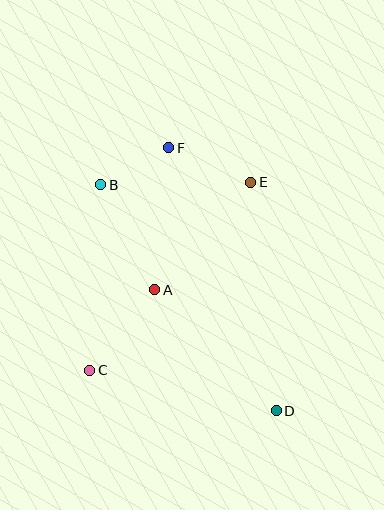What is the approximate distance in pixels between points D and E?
The distance between D and E is approximately 230 pixels.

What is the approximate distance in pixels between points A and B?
The distance between A and B is approximately 118 pixels.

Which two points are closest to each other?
Points B and F are closest to each other.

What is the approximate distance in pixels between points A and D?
The distance between A and D is approximately 171 pixels.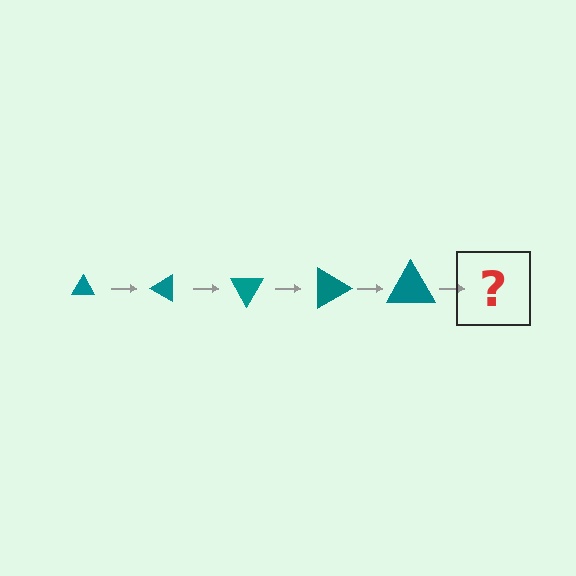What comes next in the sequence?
The next element should be a triangle, larger than the previous one and rotated 150 degrees from the start.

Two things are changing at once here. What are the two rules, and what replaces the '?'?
The two rules are that the triangle grows larger each step and it rotates 30 degrees each step. The '?' should be a triangle, larger than the previous one and rotated 150 degrees from the start.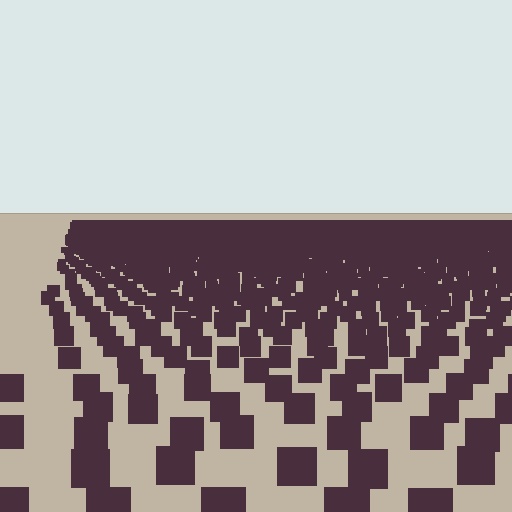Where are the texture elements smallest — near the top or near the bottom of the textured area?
Near the top.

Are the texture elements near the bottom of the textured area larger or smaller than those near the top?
Larger. Near the bottom, elements are closer to the viewer and appear at a bigger on-screen size.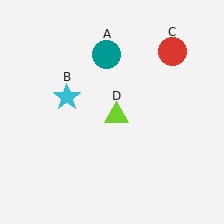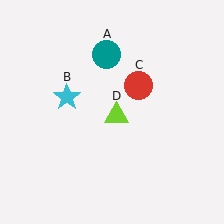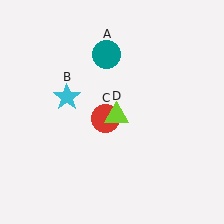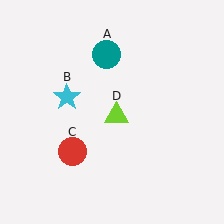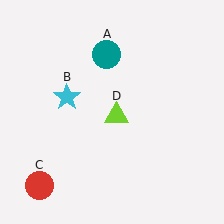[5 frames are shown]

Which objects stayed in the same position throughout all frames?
Teal circle (object A) and cyan star (object B) and lime triangle (object D) remained stationary.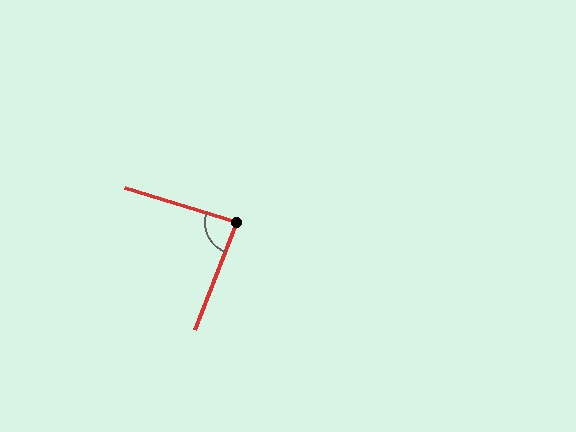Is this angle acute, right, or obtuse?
It is approximately a right angle.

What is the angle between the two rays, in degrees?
Approximately 85 degrees.